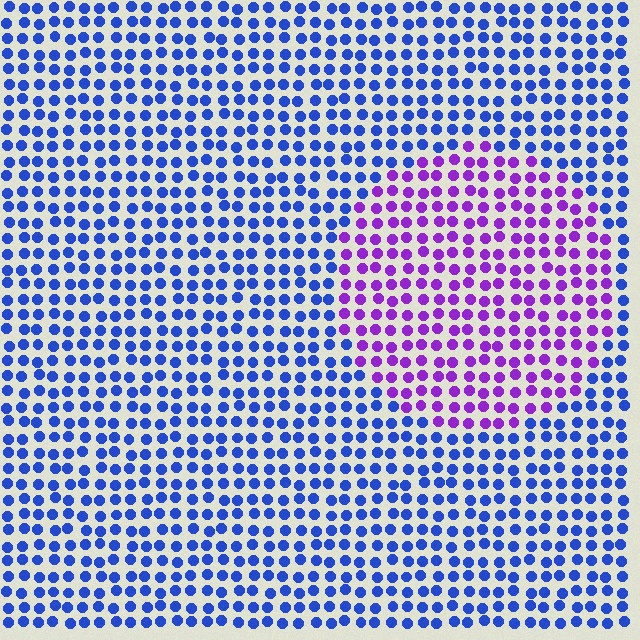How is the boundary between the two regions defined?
The boundary is defined purely by a slight shift in hue (about 53 degrees). Spacing, size, and orientation are identical on both sides.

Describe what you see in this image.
The image is filled with small blue elements in a uniform arrangement. A circle-shaped region is visible where the elements are tinted to a slightly different hue, forming a subtle color boundary.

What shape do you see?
I see a circle.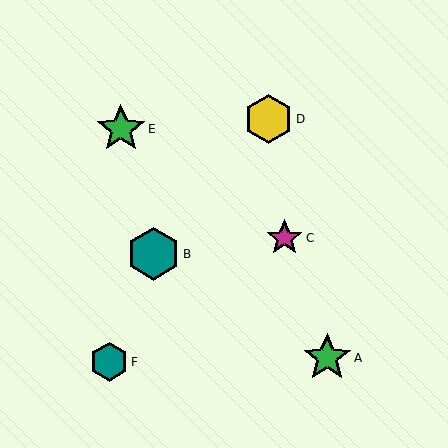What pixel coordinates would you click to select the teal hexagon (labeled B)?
Click at (153, 254) to select the teal hexagon B.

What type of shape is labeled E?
Shape E is a green star.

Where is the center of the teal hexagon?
The center of the teal hexagon is at (109, 362).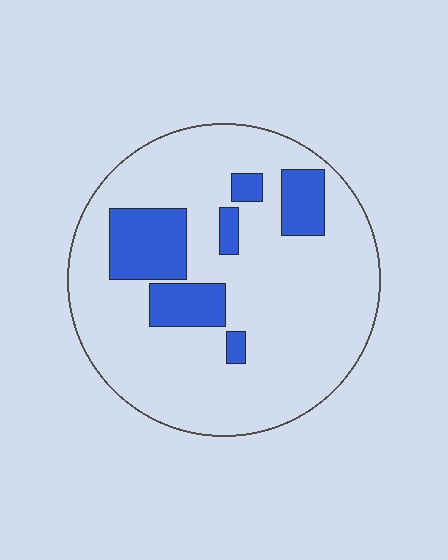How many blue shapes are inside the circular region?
6.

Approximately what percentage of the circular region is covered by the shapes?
Approximately 20%.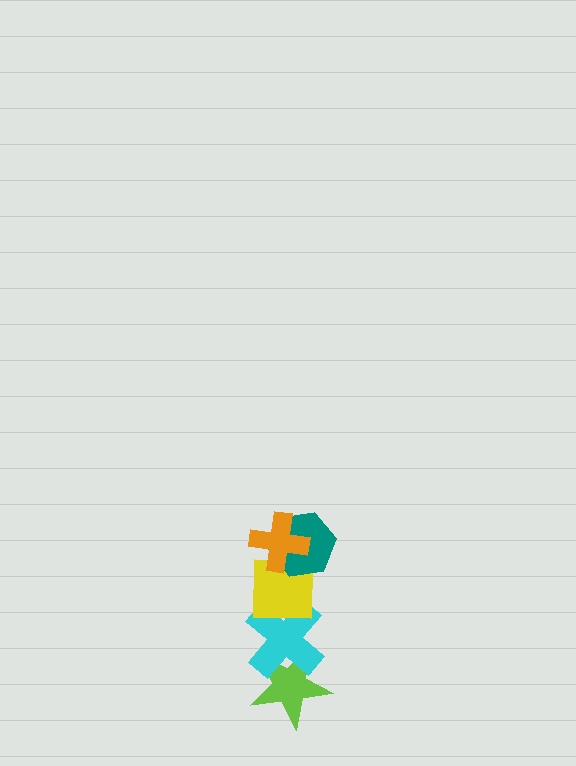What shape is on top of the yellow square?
The teal hexagon is on top of the yellow square.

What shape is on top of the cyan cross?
The yellow square is on top of the cyan cross.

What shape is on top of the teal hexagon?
The orange cross is on top of the teal hexagon.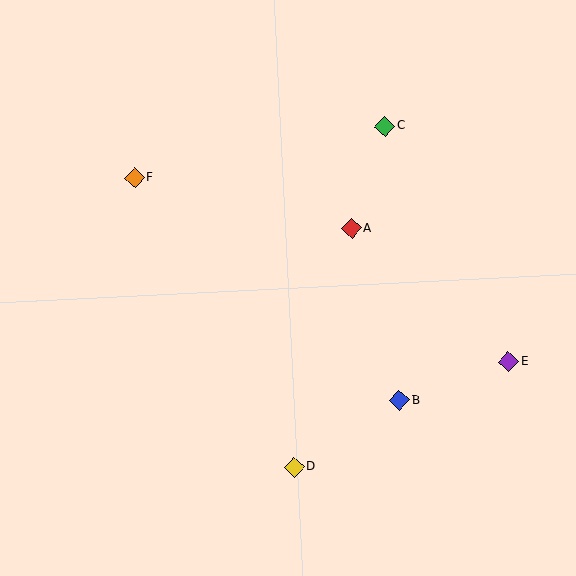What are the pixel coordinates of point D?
Point D is at (294, 467).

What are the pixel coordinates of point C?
Point C is at (385, 126).